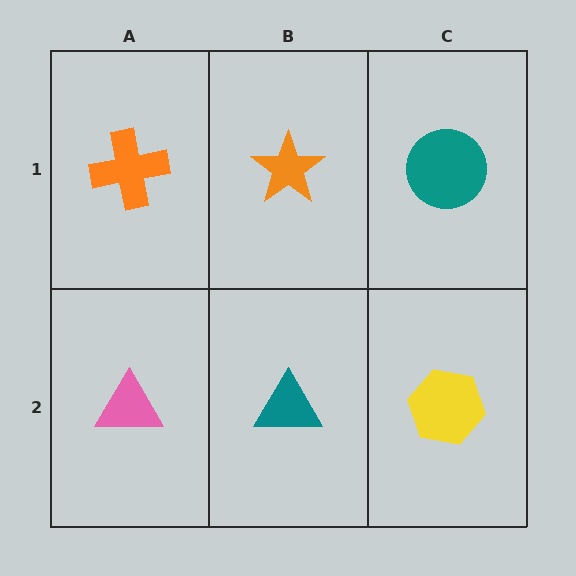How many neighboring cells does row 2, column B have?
3.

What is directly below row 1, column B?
A teal triangle.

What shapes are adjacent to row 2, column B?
An orange star (row 1, column B), a pink triangle (row 2, column A), a yellow hexagon (row 2, column C).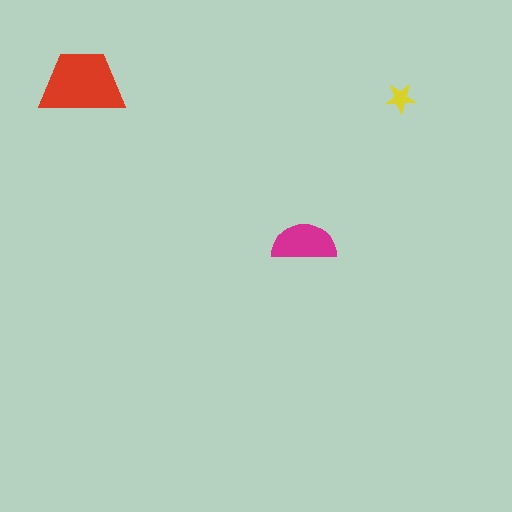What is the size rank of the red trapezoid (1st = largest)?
1st.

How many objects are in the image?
There are 3 objects in the image.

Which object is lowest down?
The magenta semicircle is bottommost.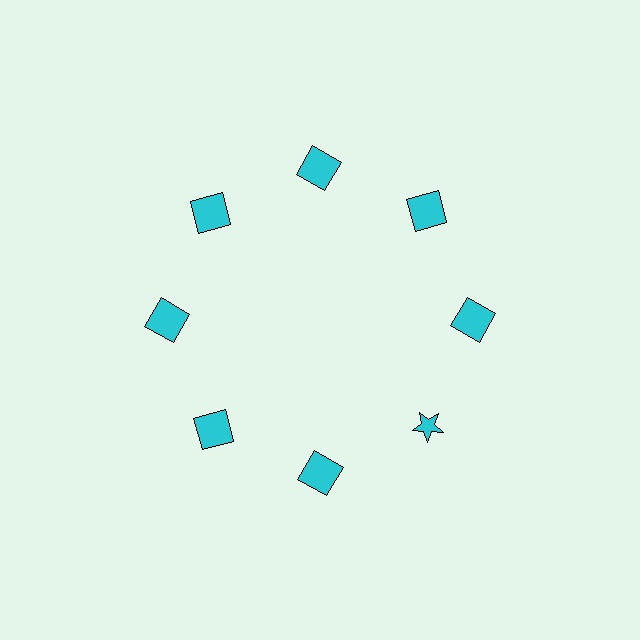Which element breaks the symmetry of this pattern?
The cyan star at roughly the 4 o'clock position breaks the symmetry. All other shapes are cyan squares.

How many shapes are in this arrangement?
There are 8 shapes arranged in a ring pattern.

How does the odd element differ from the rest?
It has a different shape: star instead of square.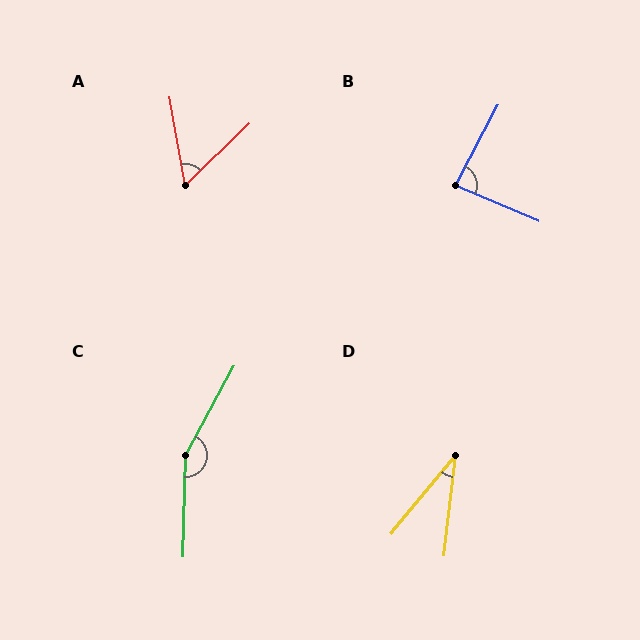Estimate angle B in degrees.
Approximately 85 degrees.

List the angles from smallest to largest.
D (33°), A (56°), B (85°), C (153°).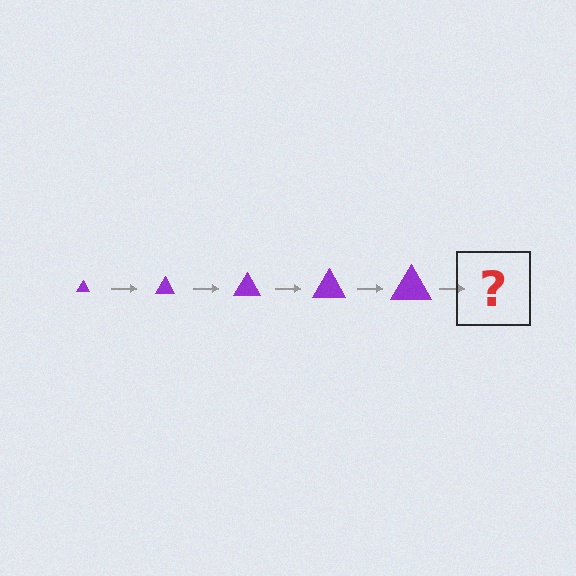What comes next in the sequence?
The next element should be a purple triangle, larger than the previous one.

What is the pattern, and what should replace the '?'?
The pattern is that the triangle gets progressively larger each step. The '?' should be a purple triangle, larger than the previous one.